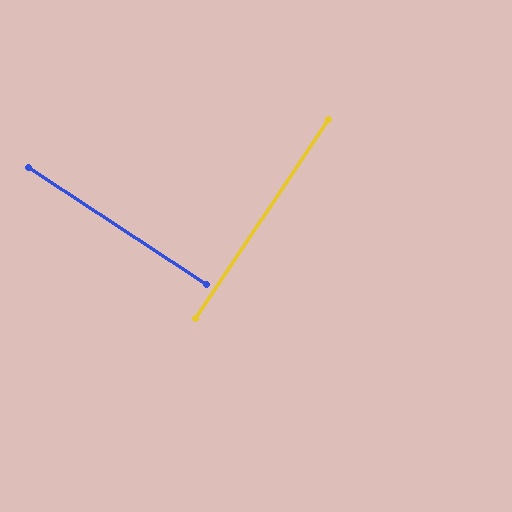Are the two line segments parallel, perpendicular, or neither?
Perpendicular — they meet at approximately 90°.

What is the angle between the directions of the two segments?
Approximately 90 degrees.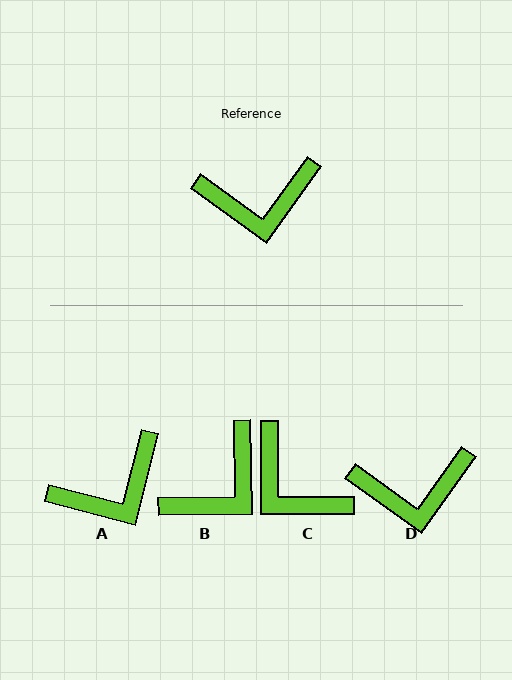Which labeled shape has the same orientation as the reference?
D.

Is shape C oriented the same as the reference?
No, it is off by about 55 degrees.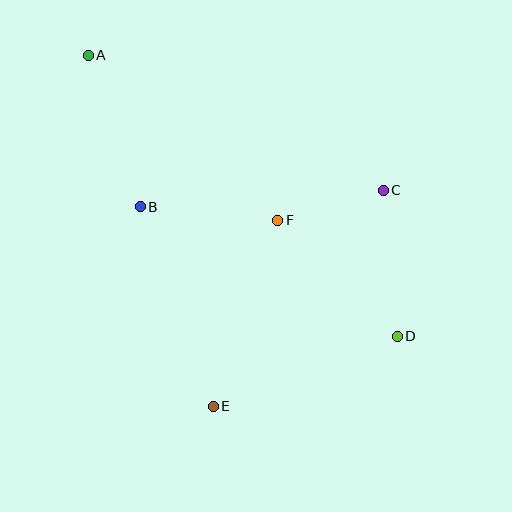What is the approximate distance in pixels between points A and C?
The distance between A and C is approximately 324 pixels.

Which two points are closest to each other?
Points C and F are closest to each other.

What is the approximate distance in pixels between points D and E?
The distance between D and E is approximately 197 pixels.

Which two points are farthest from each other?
Points A and D are farthest from each other.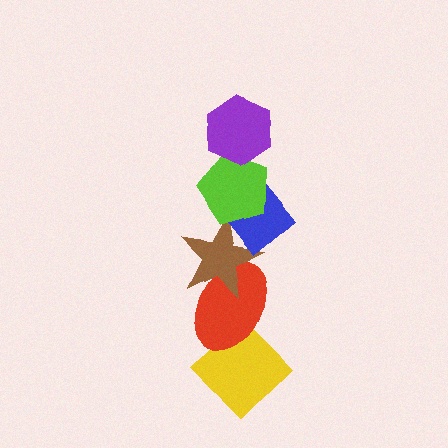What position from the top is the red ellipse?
The red ellipse is 5th from the top.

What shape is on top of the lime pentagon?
The purple hexagon is on top of the lime pentagon.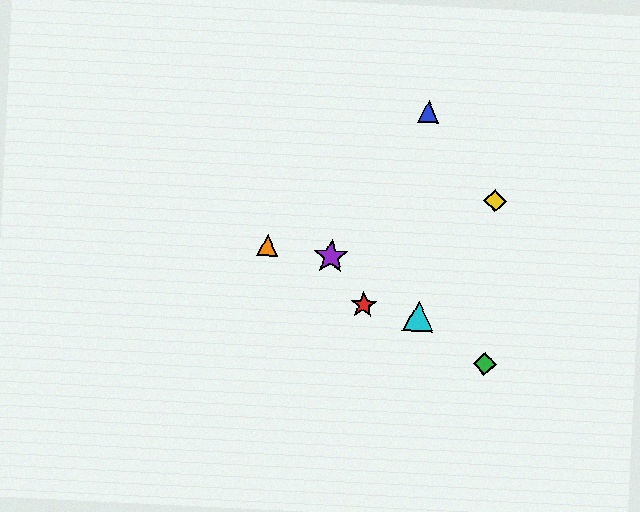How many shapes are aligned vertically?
2 shapes (the blue triangle, the cyan triangle) are aligned vertically.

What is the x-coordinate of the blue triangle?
The blue triangle is at x≈428.